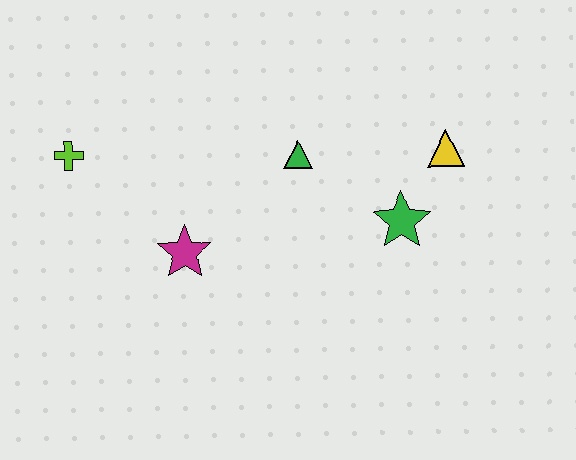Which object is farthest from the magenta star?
The yellow triangle is farthest from the magenta star.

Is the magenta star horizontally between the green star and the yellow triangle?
No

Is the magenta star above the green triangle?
No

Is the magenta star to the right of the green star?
No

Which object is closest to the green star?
The yellow triangle is closest to the green star.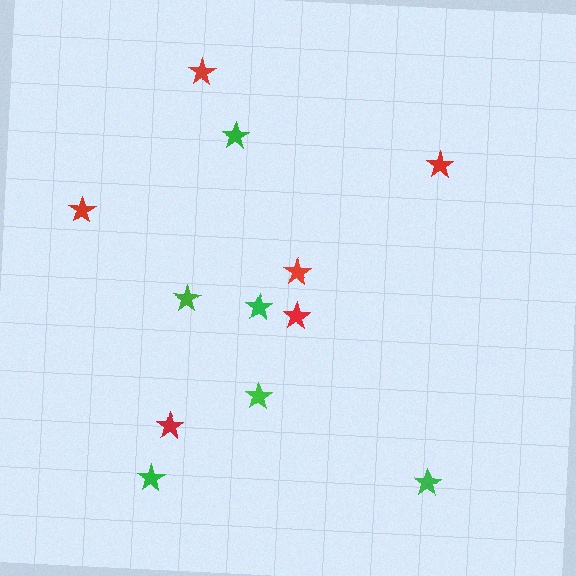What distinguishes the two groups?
There are 2 groups: one group of red stars (6) and one group of green stars (6).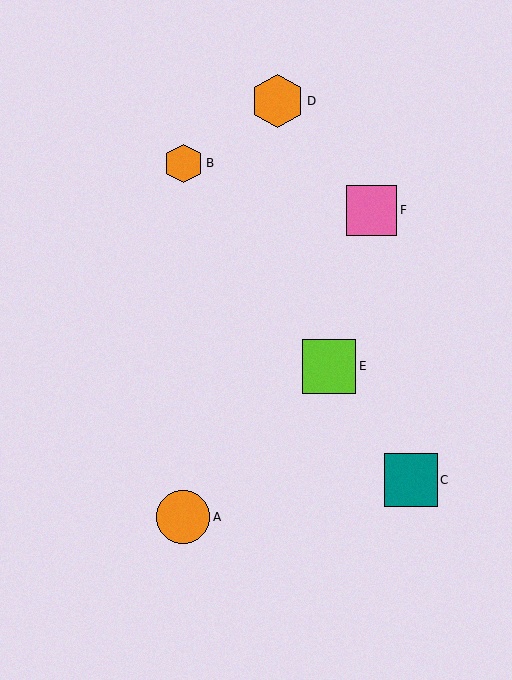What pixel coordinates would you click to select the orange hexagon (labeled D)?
Click at (278, 101) to select the orange hexagon D.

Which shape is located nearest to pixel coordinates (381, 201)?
The pink square (labeled F) at (372, 210) is nearest to that location.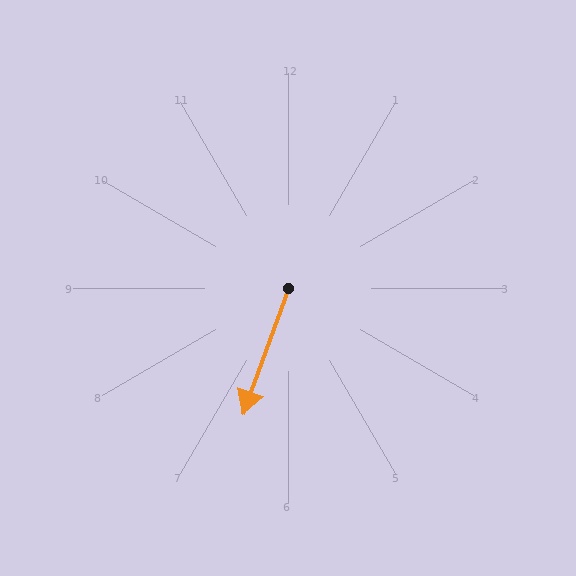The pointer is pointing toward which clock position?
Roughly 7 o'clock.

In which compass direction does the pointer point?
South.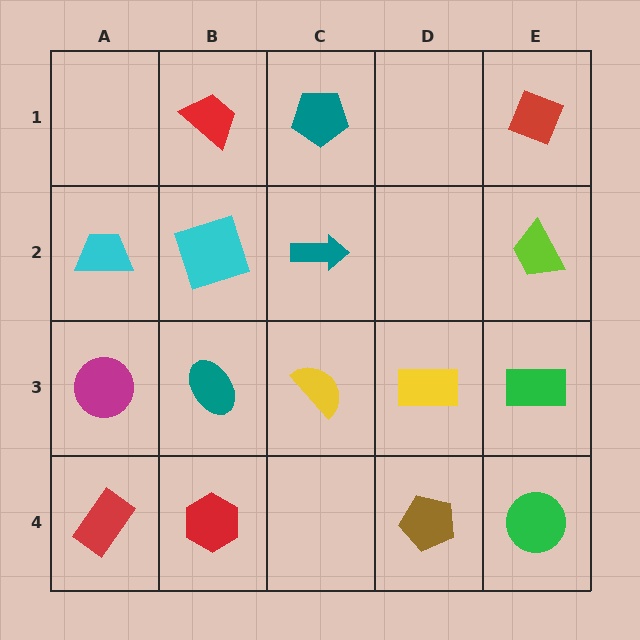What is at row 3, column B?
A teal ellipse.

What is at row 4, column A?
A red rectangle.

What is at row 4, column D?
A brown pentagon.